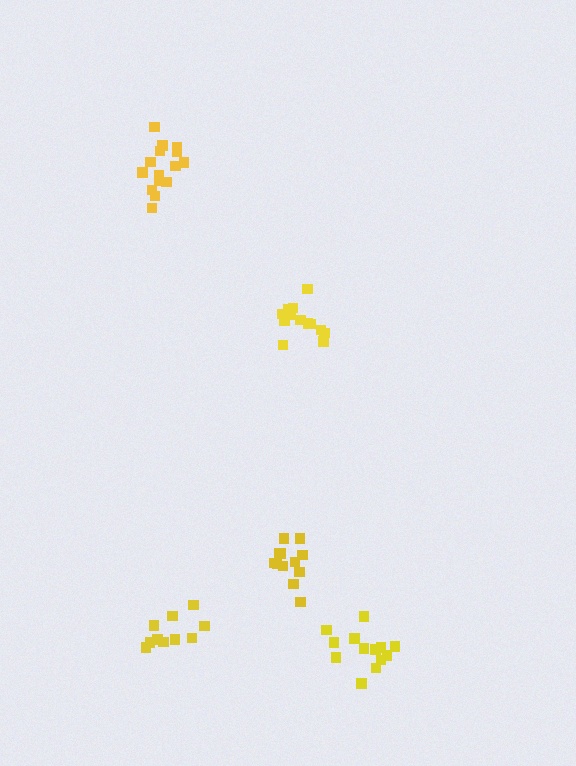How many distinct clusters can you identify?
There are 5 distinct clusters.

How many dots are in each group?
Group 1: 13 dots, Group 2: 14 dots, Group 3: 12 dots, Group 4: 10 dots, Group 5: 15 dots (64 total).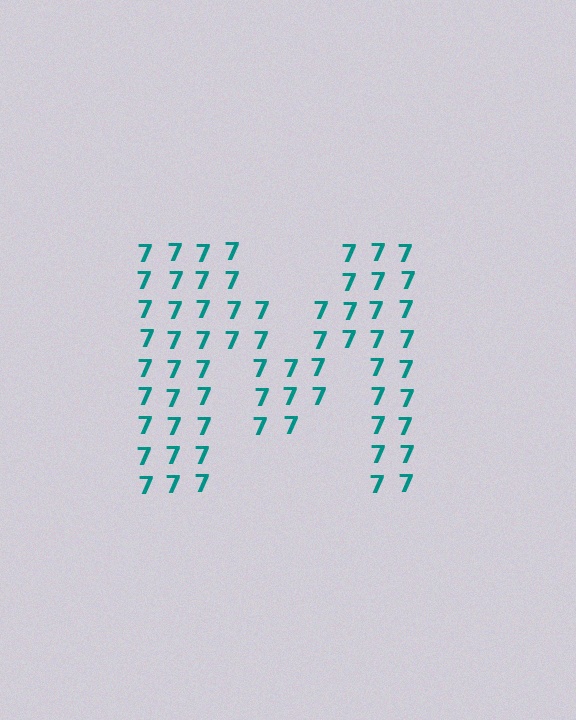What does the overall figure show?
The overall figure shows the letter M.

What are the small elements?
The small elements are digit 7's.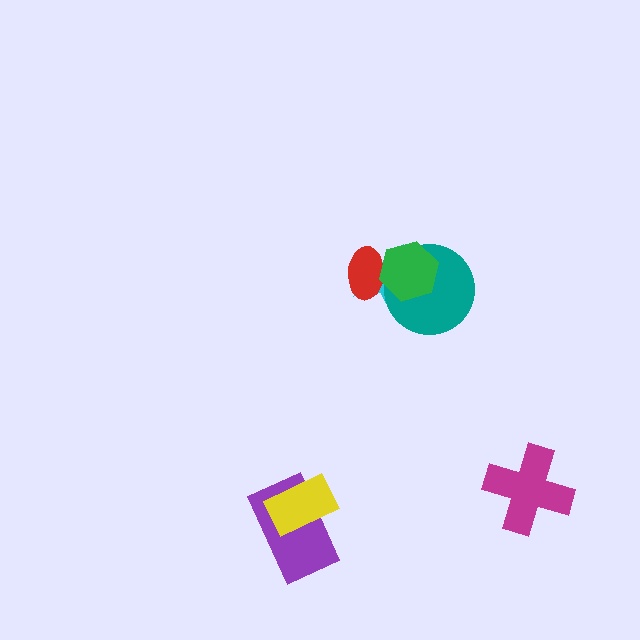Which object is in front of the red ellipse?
The green hexagon is in front of the red ellipse.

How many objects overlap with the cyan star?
3 objects overlap with the cyan star.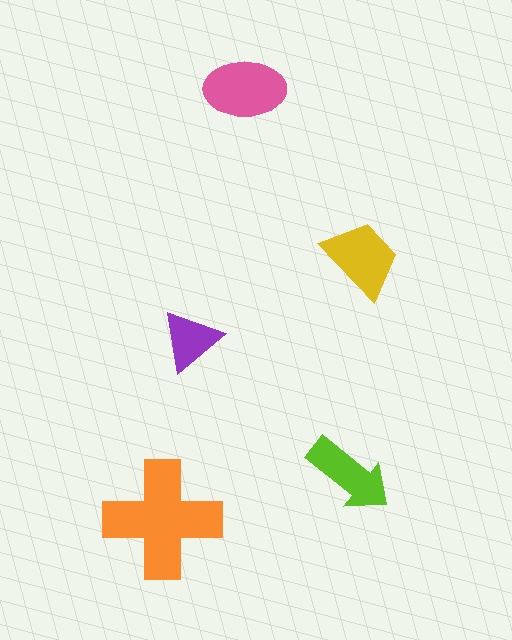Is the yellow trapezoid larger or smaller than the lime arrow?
Larger.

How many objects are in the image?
There are 5 objects in the image.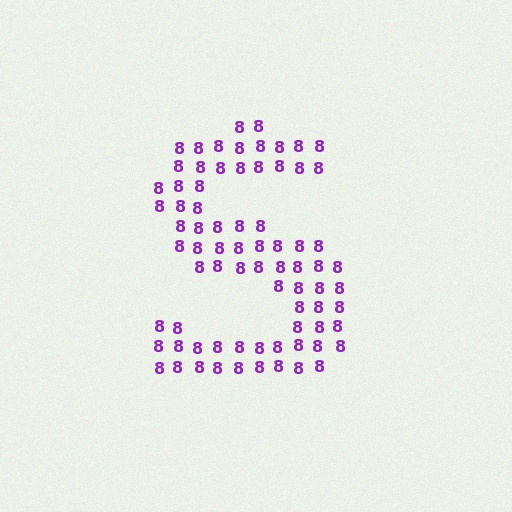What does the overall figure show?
The overall figure shows the letter S.